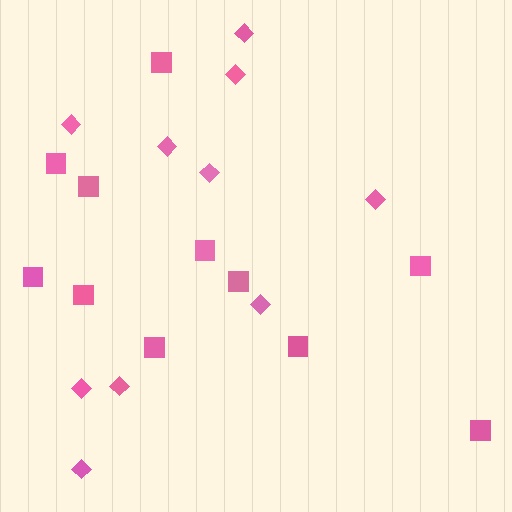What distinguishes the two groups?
There are 2 groups: one group of squares (11) and one group of diamonds (10).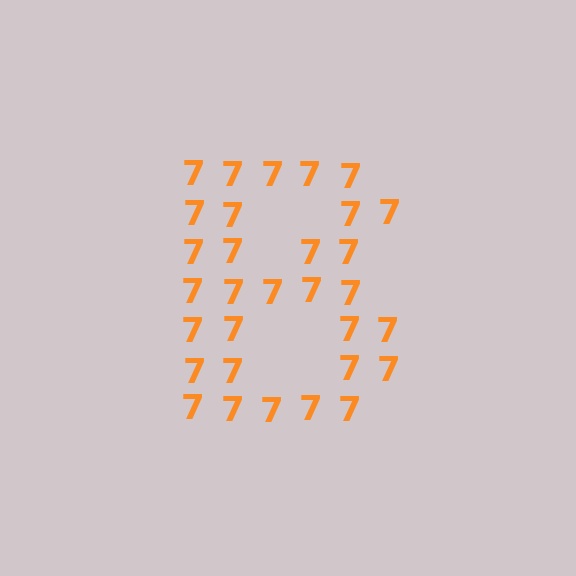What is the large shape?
The large shape is the letter B.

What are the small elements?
The small elements are digit 7's.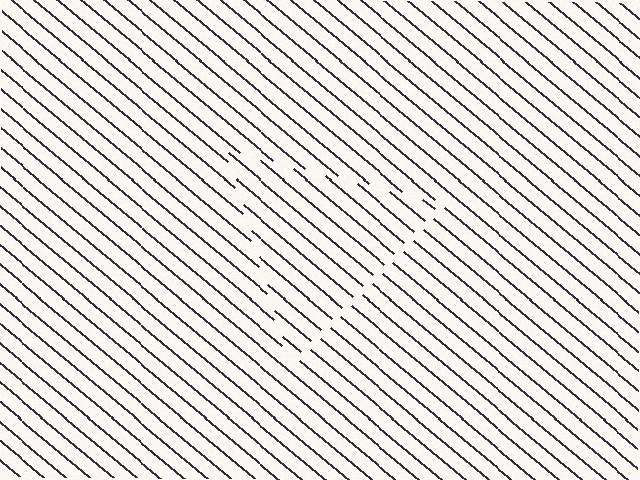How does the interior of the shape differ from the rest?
The interior of the shape contains the same grating, shifted by half a period — the contour is defined by the phase discontinuity where line-ends from the inner and outer gratings abut.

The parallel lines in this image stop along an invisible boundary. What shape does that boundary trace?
An illusory triangle. The interior of the shape contains the same grating, shifted by half a period — the contour is defined by the phase discontinuity where line-ends from the inner and outer gratings abut.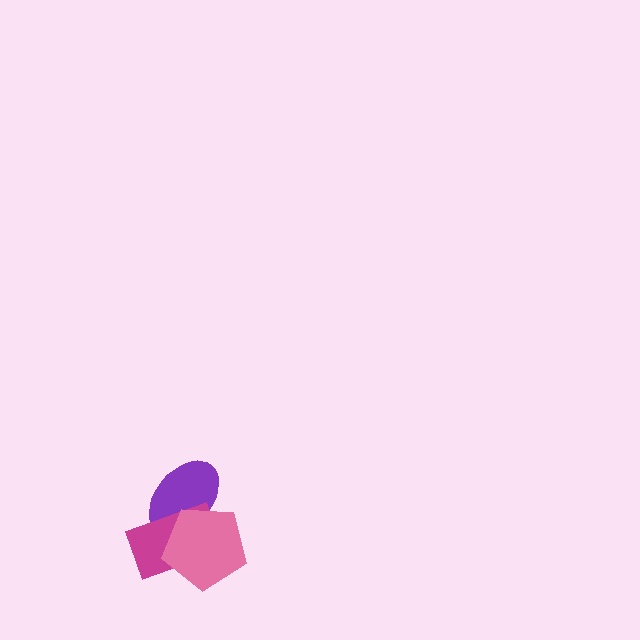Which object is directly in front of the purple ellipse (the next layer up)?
The magenta rectangle is directly in front of the purple ellipse.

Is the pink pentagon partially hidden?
No, no other shape covers it.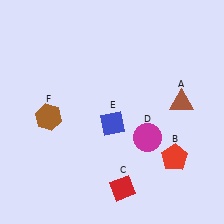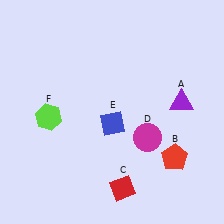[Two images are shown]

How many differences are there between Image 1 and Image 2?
There are 2 differences between the two images.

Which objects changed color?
A changed from brown to purple. F changed from brown to lime.